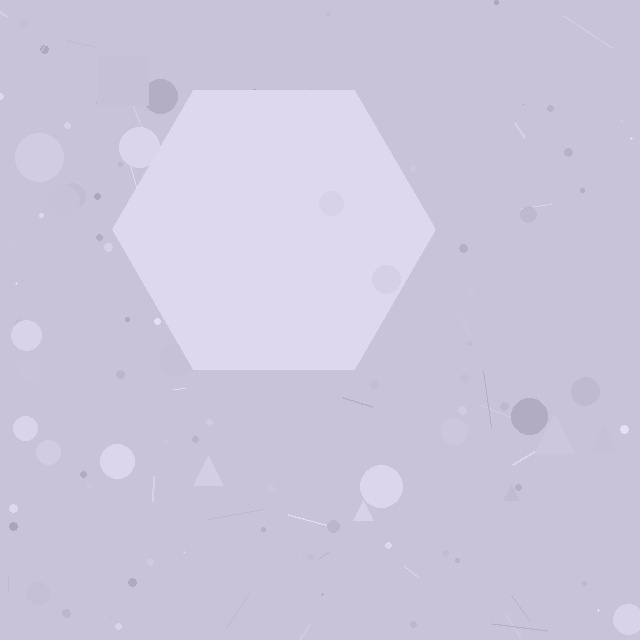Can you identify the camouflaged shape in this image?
The camouflaged shape is a hexagon.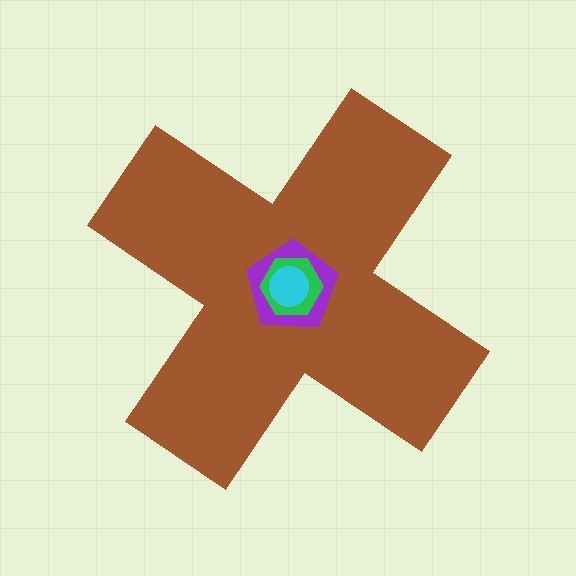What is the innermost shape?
The cyan circle.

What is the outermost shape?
The brown cross.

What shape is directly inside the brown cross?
The purple pentagon.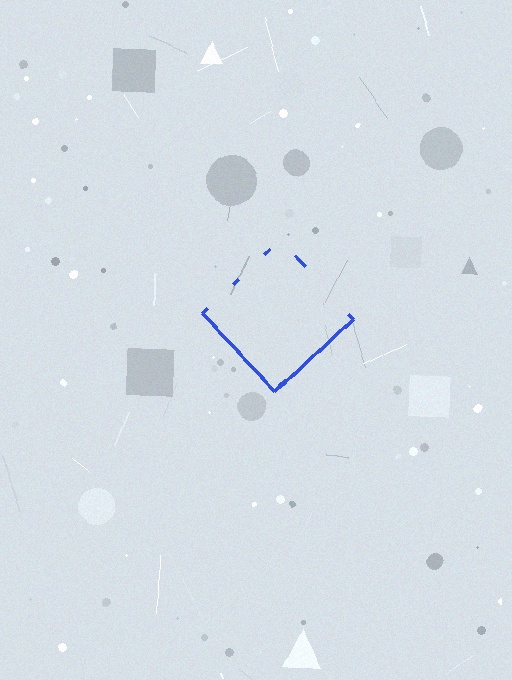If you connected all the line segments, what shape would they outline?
They would outline a diamond.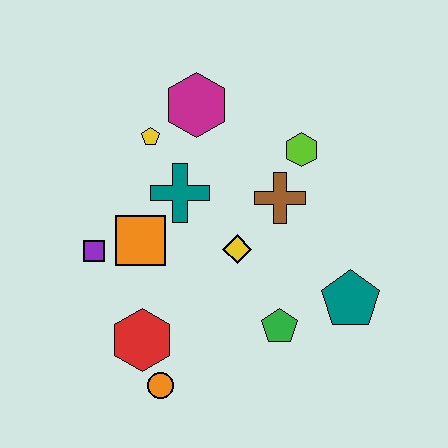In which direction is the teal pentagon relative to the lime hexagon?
The teal pentagon is below the lime hexagon.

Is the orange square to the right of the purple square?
Yes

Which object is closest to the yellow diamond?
The brown cross is closest to the yellow diamond.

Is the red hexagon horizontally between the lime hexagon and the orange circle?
No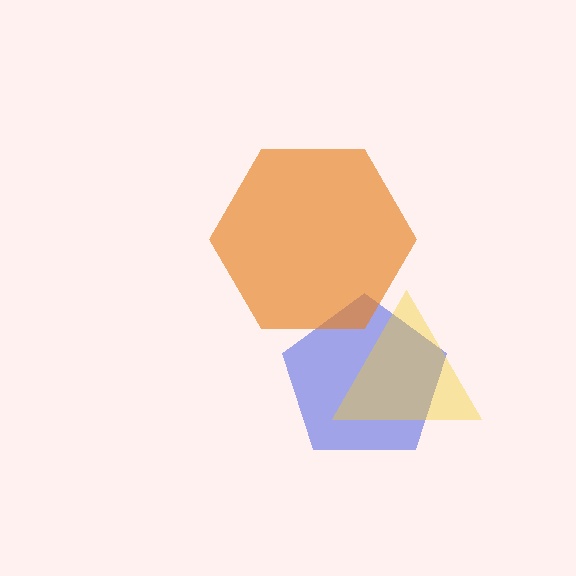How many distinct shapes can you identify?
There are 3 distinct shapes: a blue pentagon, an orange hexagon, a yellow triangle.